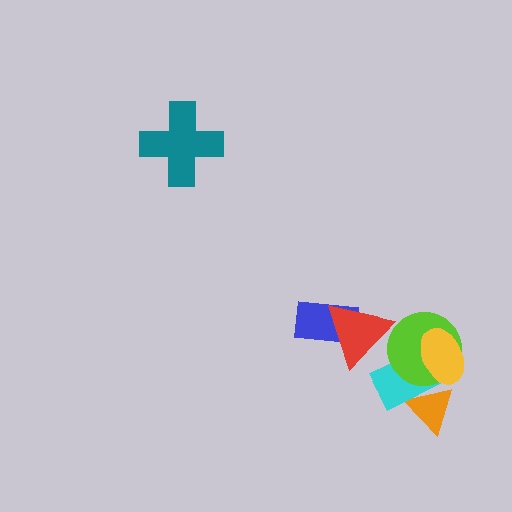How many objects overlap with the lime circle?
2 objects overlap with the lime circle.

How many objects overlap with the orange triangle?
1 object overlaps with the orange triangle.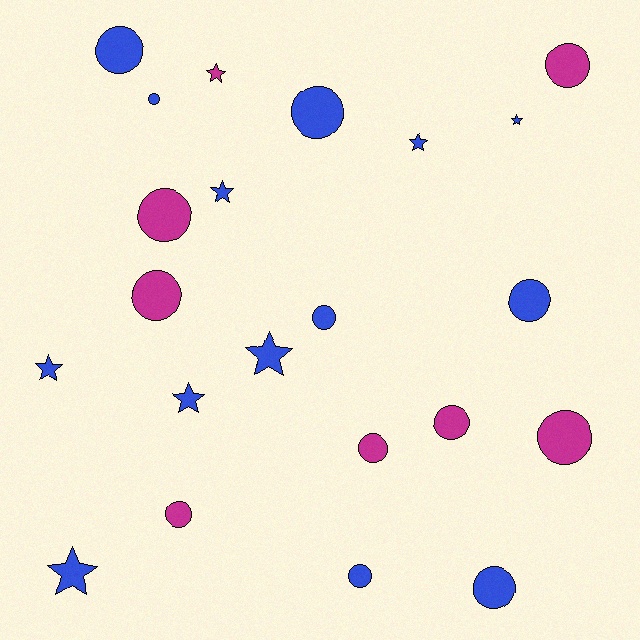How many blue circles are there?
There are 7 blue circles.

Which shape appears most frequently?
Circle, with 14 objects.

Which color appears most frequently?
Blue, with 14 objects.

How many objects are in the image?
There are 22 objects.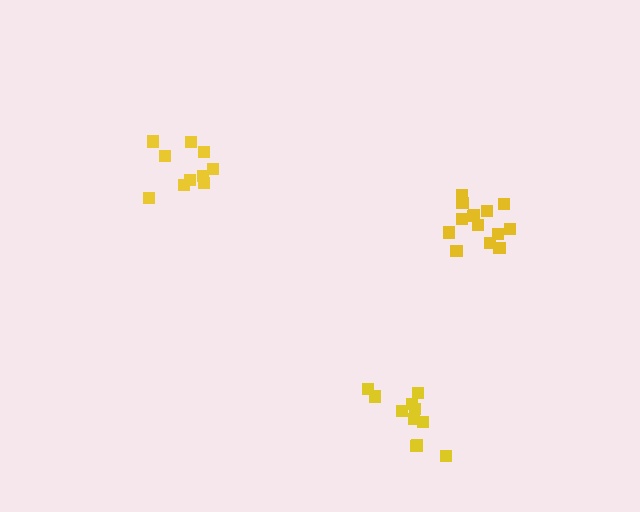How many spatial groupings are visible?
There are 3 spatial groupings.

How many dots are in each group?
Group 1: 10 dots, Group 2: 11 dots, Group 3: 14 dots (35 total).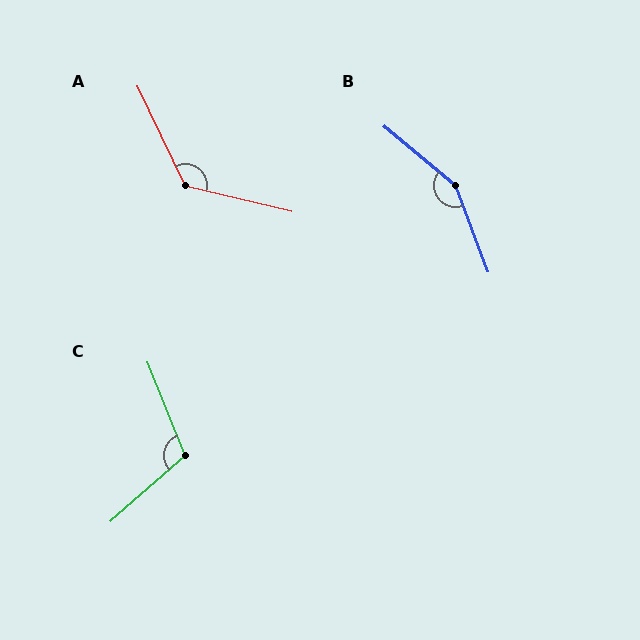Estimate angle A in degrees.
Approximately 129 degrees.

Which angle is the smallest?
C, at approximately 109 degrees.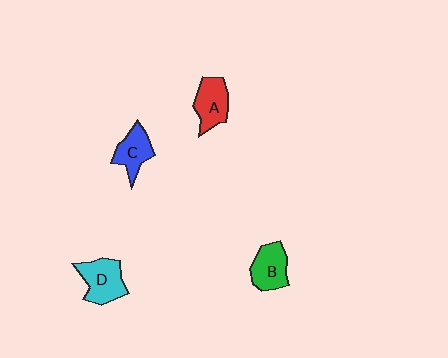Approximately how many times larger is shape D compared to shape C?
Approximately 1.3 times.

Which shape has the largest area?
Shape D (cyan).